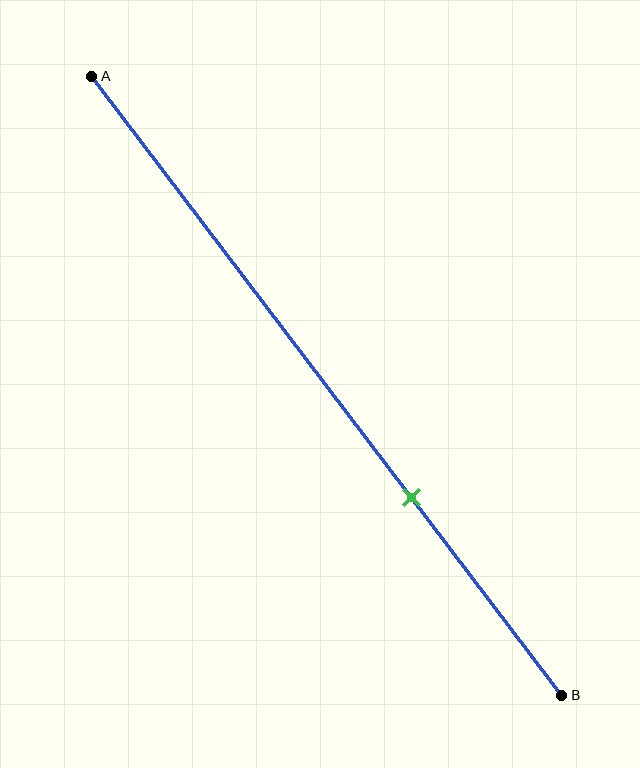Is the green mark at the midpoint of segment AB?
No, the mark is at about 70% from A, not at the 50% midpoint.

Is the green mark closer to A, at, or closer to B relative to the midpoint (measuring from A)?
The green mark is closer to point B than the midpoint of segment AB.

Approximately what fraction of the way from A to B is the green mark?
The green mark is approximately 70% of the way from A to B.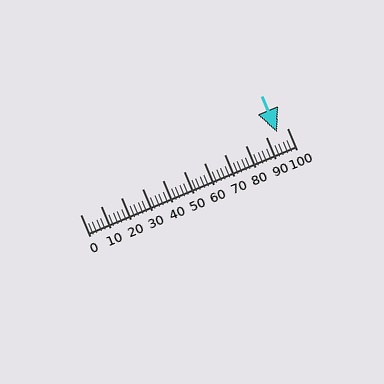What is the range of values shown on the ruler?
The ruler shows values from 0 to 100.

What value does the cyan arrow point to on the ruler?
The cyan arrow points to approximately 95.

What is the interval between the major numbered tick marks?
The major tick marks are spaced 10 units apart.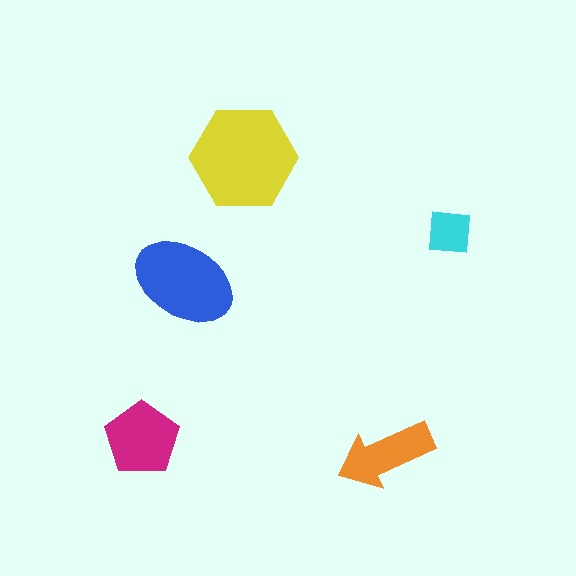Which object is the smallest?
The cyan square.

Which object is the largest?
The yellow hexagon.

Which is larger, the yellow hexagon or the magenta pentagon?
The yellow hexagon.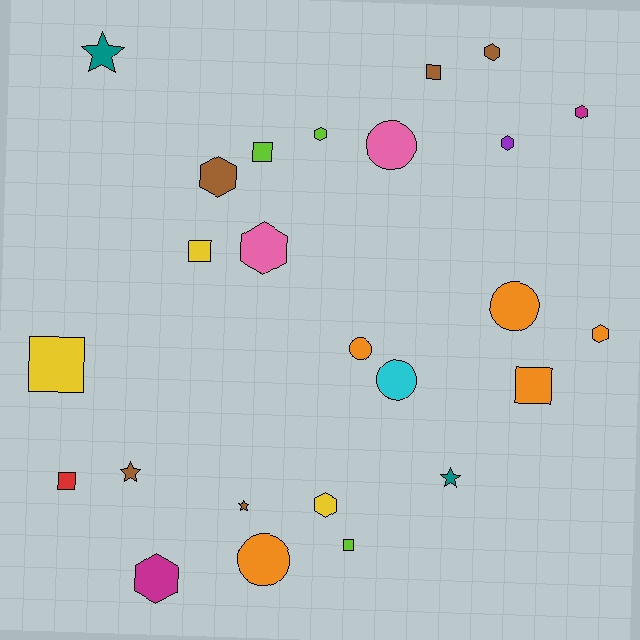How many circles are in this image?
There are 5 circles.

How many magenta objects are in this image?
There are 2 magenta objects.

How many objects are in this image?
There are 25 objects.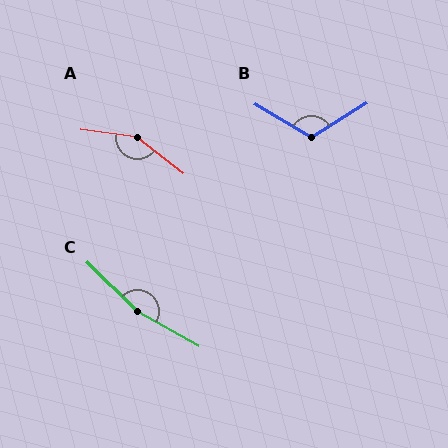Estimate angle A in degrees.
Approximately 149 degrees.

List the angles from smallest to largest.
B (117°), A (149°), C (164°).